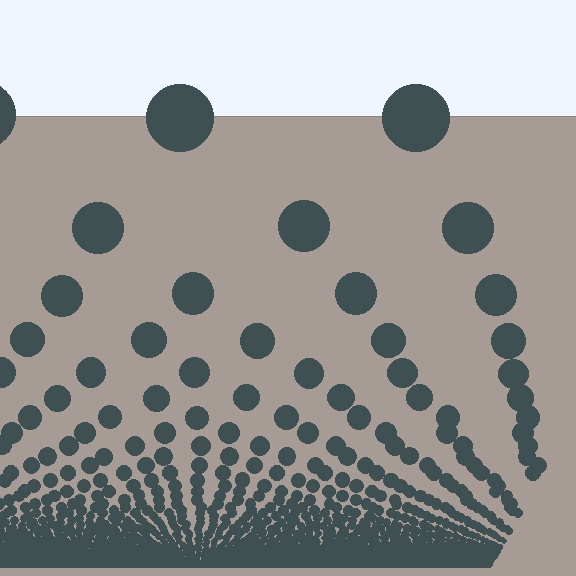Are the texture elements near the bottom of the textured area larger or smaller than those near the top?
Smaller. The gradient is inverted — elements near the bottom are smaller and denser.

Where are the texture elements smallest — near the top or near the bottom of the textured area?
Near the bottom.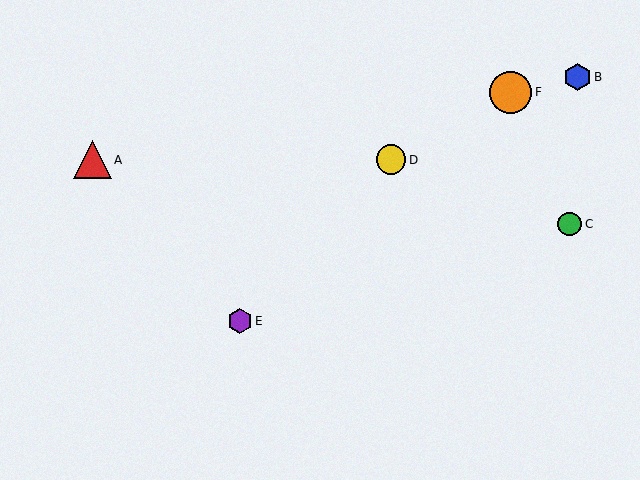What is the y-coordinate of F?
Object F is at y≈92.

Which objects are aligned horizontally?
Objects A, D are aligned horizontally.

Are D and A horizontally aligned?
Yes, both are at y≈160.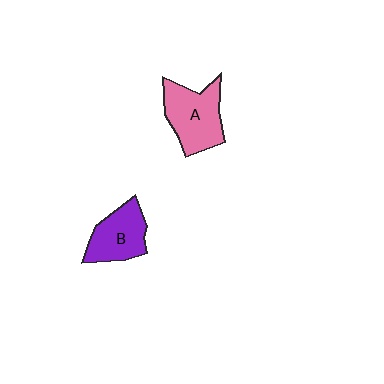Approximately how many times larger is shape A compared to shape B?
Approximately 1.2 times.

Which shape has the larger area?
Shape A (pink).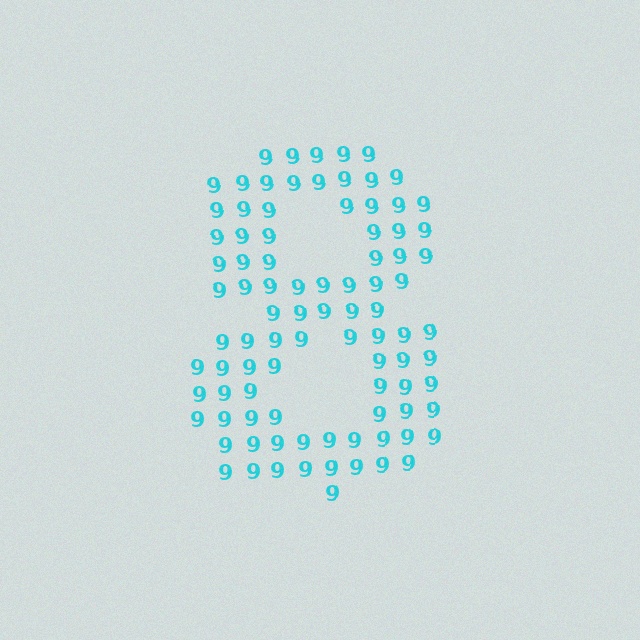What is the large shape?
The large shape is the digit 8.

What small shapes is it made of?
It is made of small digit 9's.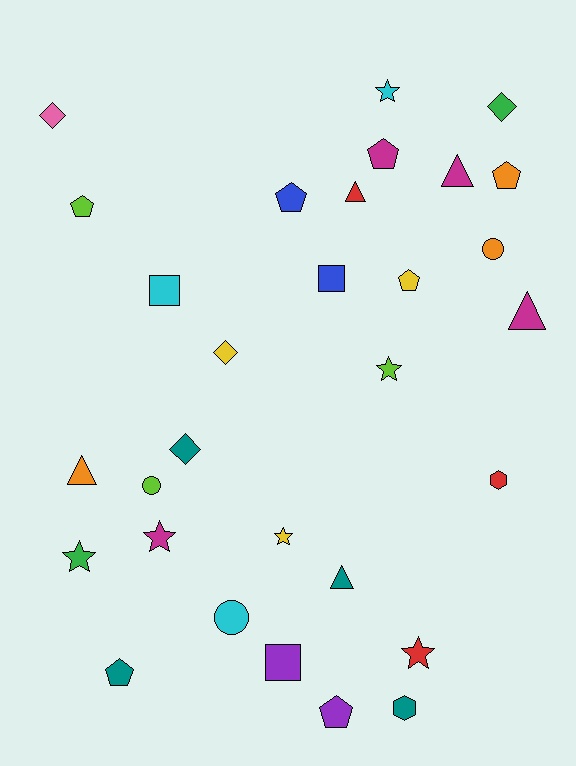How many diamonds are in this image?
There are 4 diamonds.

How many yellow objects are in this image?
There are 3 yellow objects.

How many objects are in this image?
There are 30 objects.